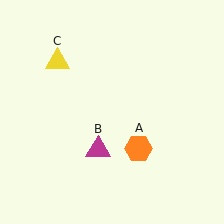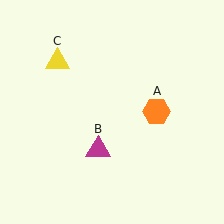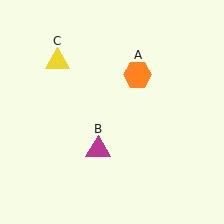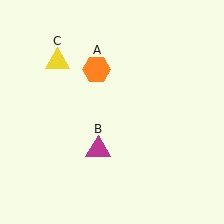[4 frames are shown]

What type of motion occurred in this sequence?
The orange hexagon (object A) rotated counterclockwise around the center of the scene.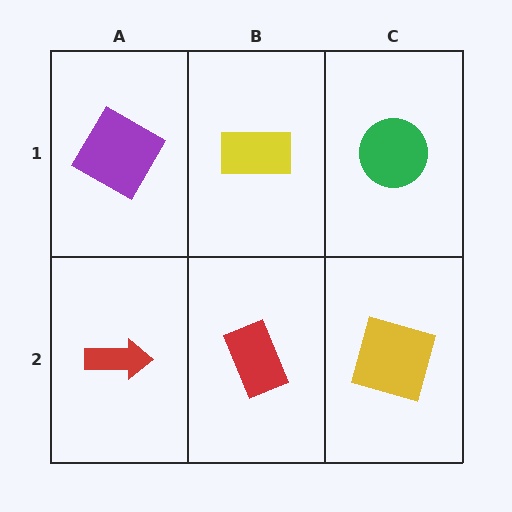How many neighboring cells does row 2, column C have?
2.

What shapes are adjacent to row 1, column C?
A yellow square (row 2, column C), a yellow rectangle (row 1, column B).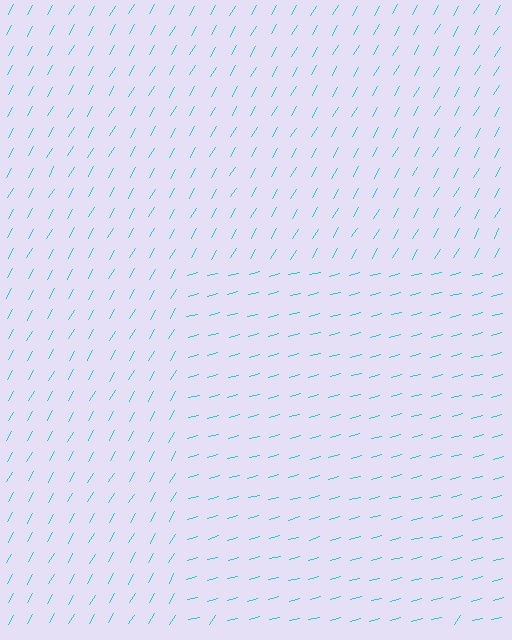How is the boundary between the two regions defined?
The boundary is defined purely by a change in line orientation (approximately 45 degrees difference). All lines are the same color and thickness.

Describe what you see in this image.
The image is filled with small cyan line segments. A rectangle region in the image has lines oriented differently from the surrounding lines, creating a visible texture boundary.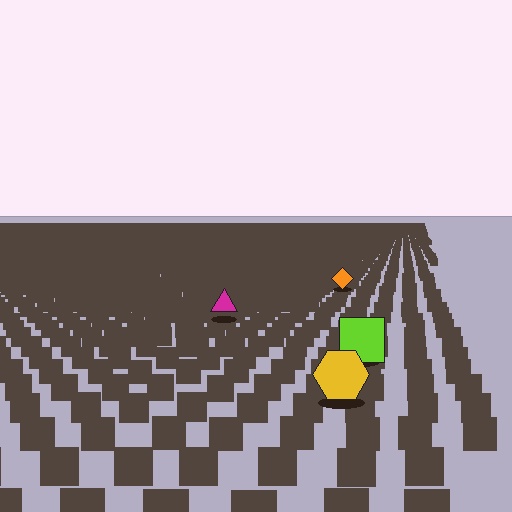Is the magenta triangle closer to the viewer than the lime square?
No. The lime square is closer — you can tell from the texture gradient: the ground texture is coarser near it.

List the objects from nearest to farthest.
From nearest to farthest: the yellow hexagon, the lime square, the magenta triangle, the orange diamond.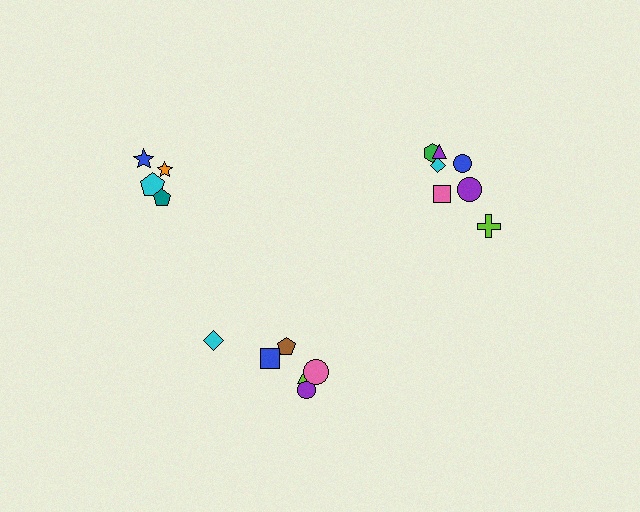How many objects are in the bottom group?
There are 6 objects.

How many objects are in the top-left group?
There are 4 objects.